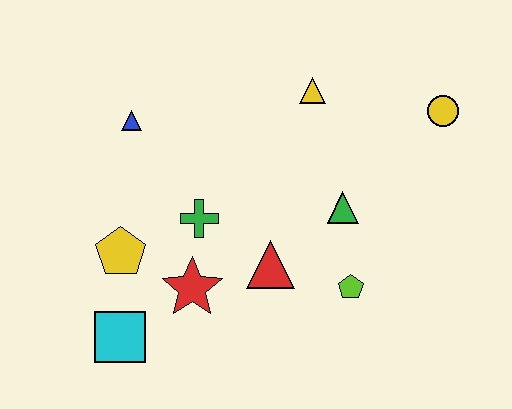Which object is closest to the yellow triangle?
The green triangle is closest to the yellow triangle.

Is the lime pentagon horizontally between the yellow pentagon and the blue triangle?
No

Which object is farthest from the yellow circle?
The cyan square is farthest from the yellow circle.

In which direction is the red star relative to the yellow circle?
The red star is to the left of the yellow circle.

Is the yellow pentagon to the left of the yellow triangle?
Yes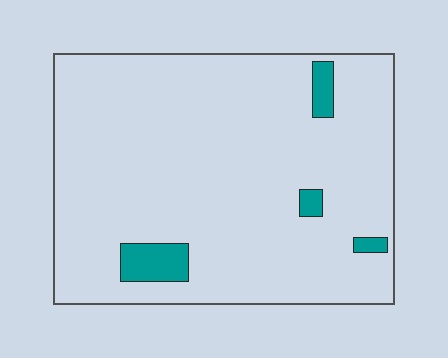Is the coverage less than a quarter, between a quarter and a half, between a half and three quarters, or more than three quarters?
Less than a quarter.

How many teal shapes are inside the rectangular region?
4.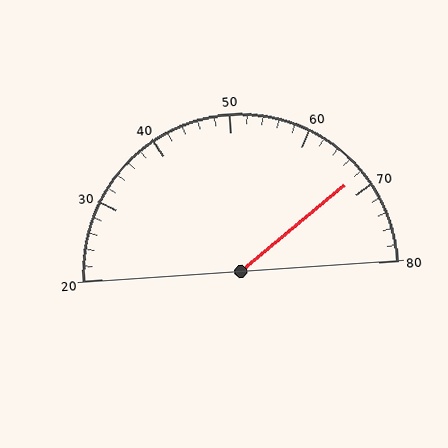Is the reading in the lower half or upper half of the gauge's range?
The reading is in the upper half of the range (20 to 80).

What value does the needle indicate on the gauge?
The needle indicates approximately 68.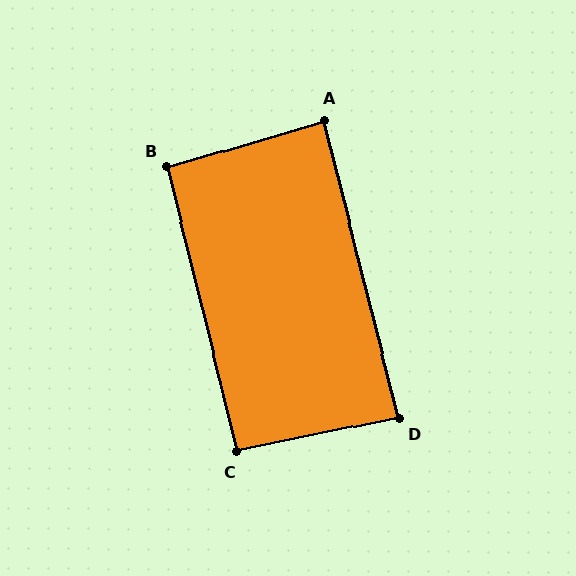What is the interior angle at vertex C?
Approximately 92 degrees (approximately right).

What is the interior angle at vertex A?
Approximately 88 degrees (approximately right).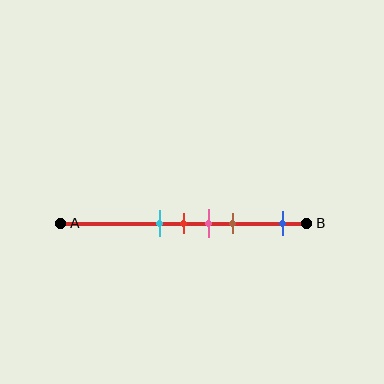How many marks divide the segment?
There are 5 marks dividing the segment.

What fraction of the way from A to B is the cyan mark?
The cyan mark is approximately 40% (0.4) of the way from A to B.